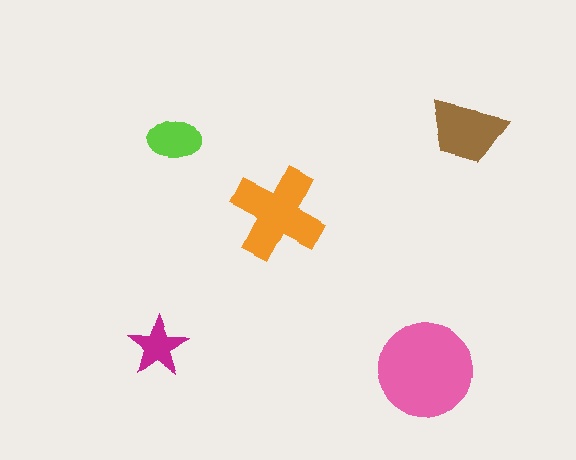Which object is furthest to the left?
The magenta star is leftmost.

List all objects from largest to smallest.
The pink circle, the orange cross, the brown trapezoid, the lime ellipse, the magenta star.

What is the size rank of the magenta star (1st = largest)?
5th.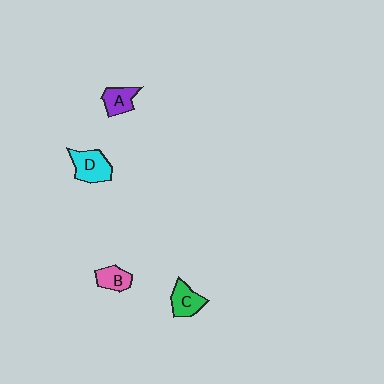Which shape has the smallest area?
Shape B (pink).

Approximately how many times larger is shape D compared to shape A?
Approximately 1.4 times.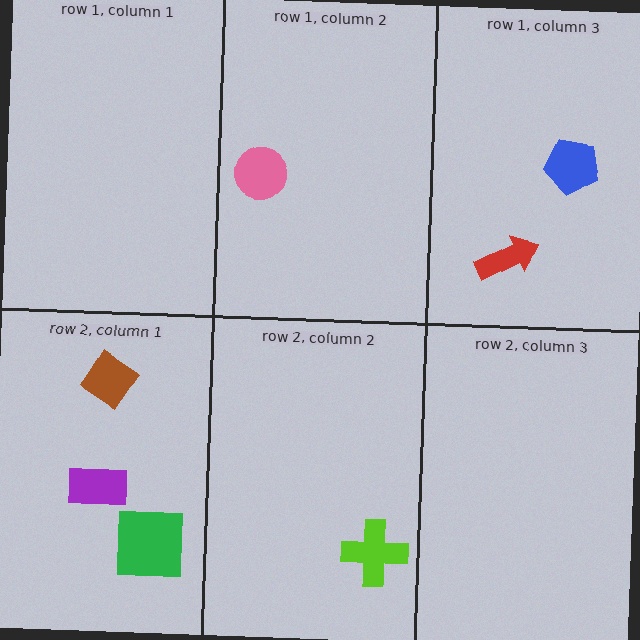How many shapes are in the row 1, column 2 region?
1.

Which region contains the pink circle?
The row 1, column 2 region.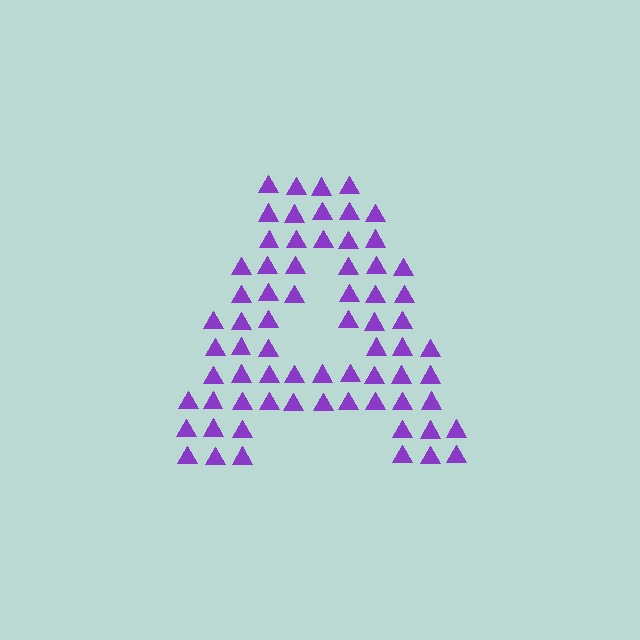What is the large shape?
The large shape is the letter A.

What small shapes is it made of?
It is made of small triangles.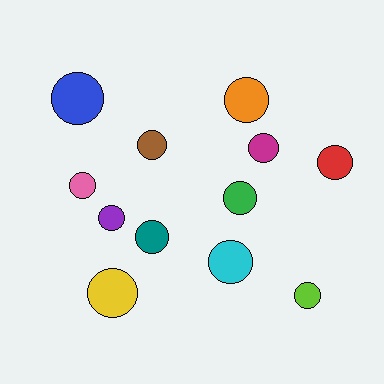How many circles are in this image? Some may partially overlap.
There are 12 circles.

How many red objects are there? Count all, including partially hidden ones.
There is 1 red object.